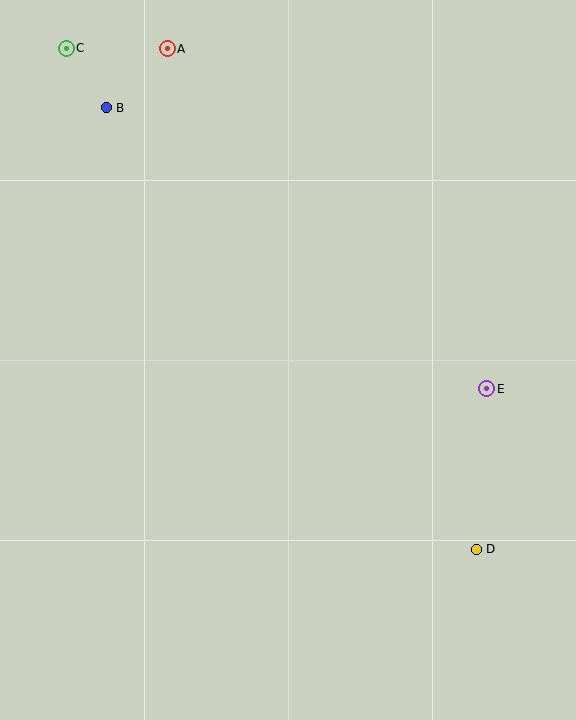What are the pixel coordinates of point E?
Point E is at (487, 389).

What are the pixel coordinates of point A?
Point A is at (167, 49).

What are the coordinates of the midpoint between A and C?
The midpoint between A and C is at (117, 48).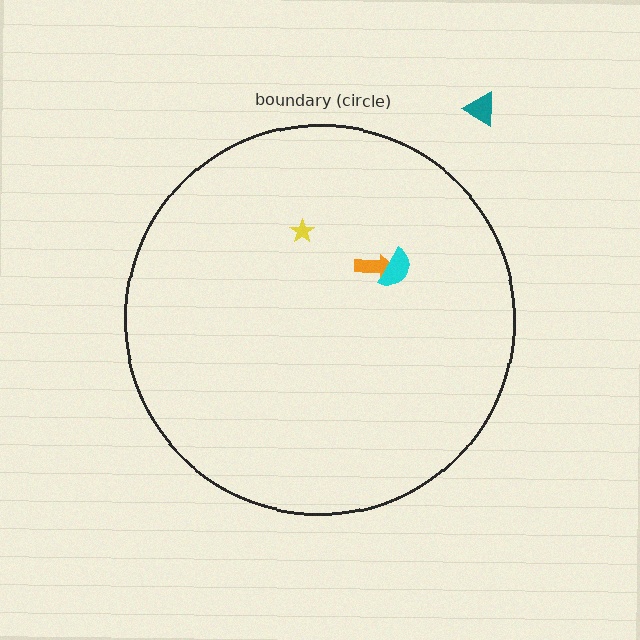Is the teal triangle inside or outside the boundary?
Outside.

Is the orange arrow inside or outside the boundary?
Inside.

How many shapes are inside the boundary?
3 inside, 1 outside.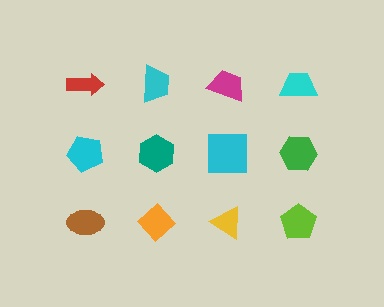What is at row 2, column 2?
A teal hexagon.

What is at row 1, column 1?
A red arrow.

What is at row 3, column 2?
An orange diamond.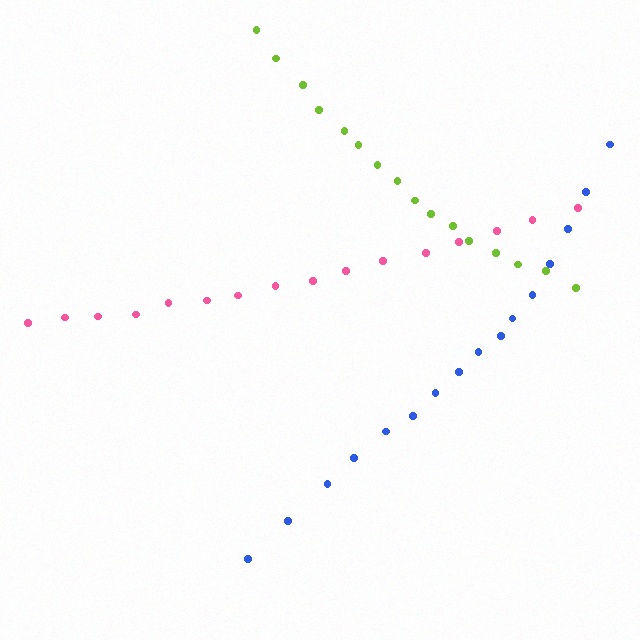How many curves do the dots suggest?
There are 3 distinct paths.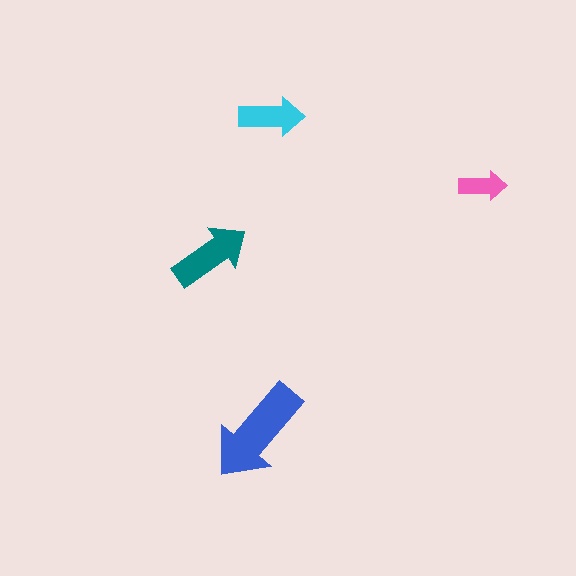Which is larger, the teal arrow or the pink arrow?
The teal one.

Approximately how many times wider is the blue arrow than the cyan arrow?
About 1.5 times wider.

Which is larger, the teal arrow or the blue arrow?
The blue one.